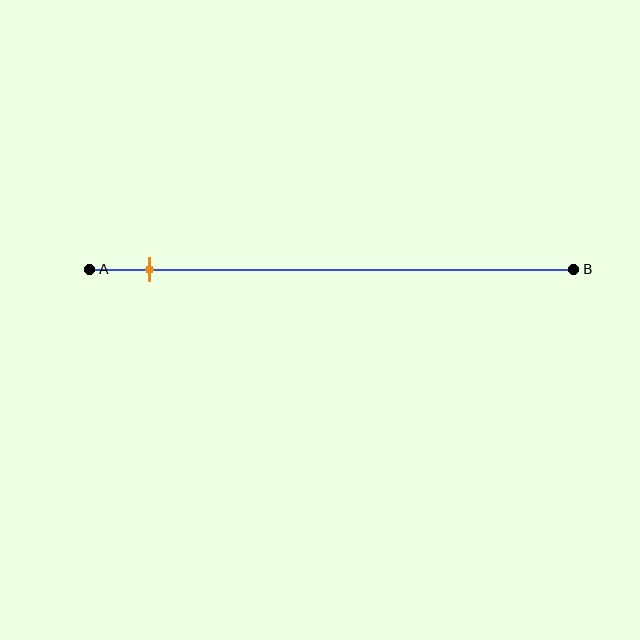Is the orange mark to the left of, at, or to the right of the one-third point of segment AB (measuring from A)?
The orange mark is to the left of the one-third point of segment AB.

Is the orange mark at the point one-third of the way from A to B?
No, the mark is at about 10% from A, not at the 33% one-third point.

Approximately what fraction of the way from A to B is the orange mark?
The orange mark is approximately 10% of the way from A to B.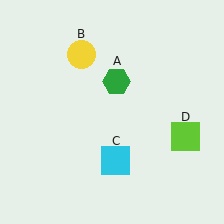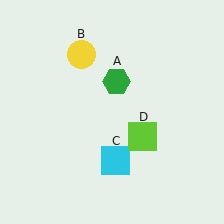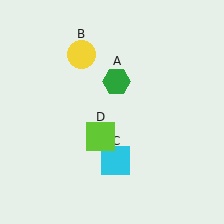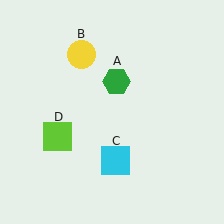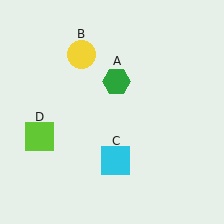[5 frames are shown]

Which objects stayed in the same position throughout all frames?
Green hexagon (object A) and yellow circle (object B) and cyan square (object C) remained stationary.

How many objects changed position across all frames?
1 object changed position: lime square (object D).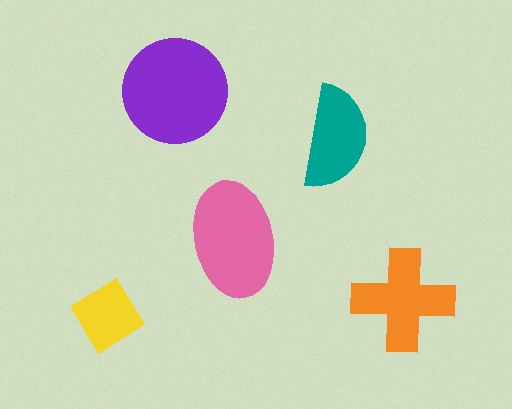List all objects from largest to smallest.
The purple circle, the pink ellipse, the orange cross, the teal semicircle, the yellow diamond.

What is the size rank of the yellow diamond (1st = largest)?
5th.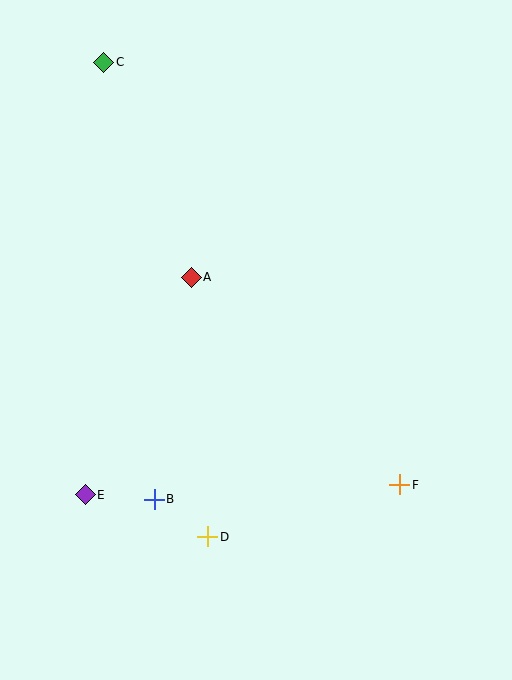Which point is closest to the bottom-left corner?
Point E is closest to the bottom-left corner.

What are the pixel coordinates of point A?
Point A is at (191, 277).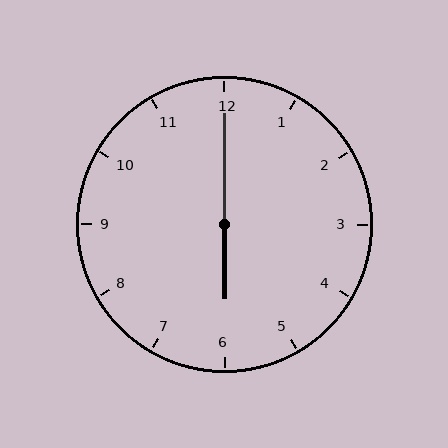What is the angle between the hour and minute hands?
Approximately 180 degrees.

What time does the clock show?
6:00.